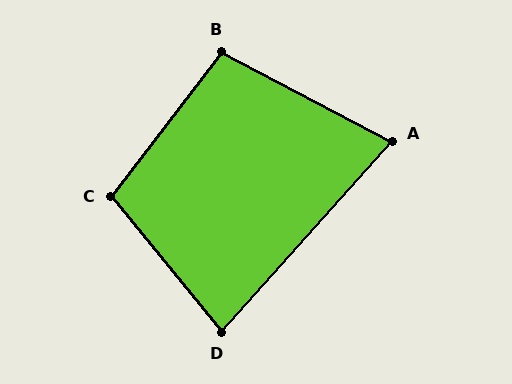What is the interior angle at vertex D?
Approximately 81 degrees (acute).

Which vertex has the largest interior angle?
C, at approximately 104 degrees.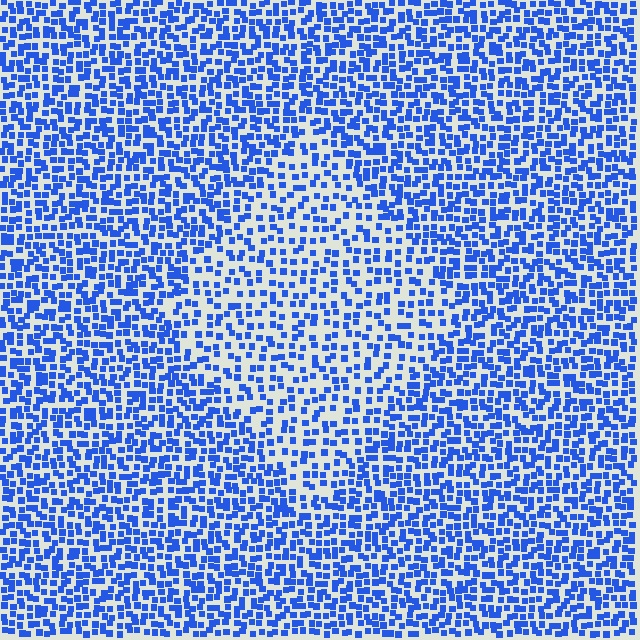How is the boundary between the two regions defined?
The boundary is defined by a change in element density (approximately 1.7x ratio). All elements are the same color, size, and shape.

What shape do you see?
I see a diamond.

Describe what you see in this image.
The image contains small blue elements arranged at two different densities. A diamond-shaped region is visible where the elements are less densely packed than the surrounding area.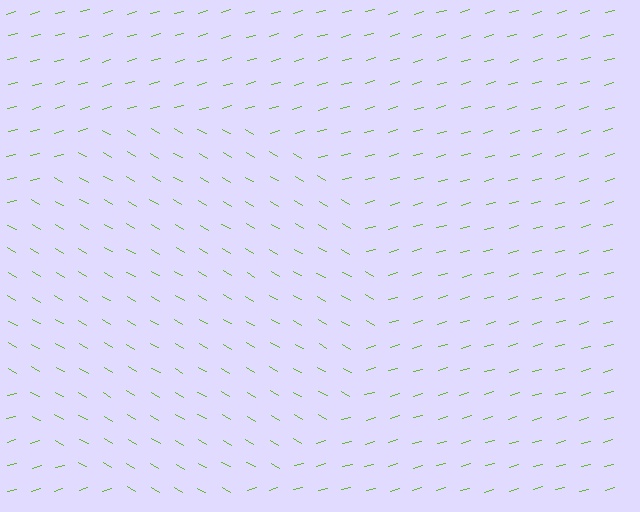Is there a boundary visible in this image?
Yes, there is a texture boundary formed by a change in line orientation.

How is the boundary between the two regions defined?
The boundary is defined purely by a change in line orientation (approximately 45 degrees difference). All lines are the same color and thickness.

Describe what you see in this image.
The image is filled with small lime line segments. A circle region in the image has lines oriented differently from the surrounding lines, creating a visible texture boundary.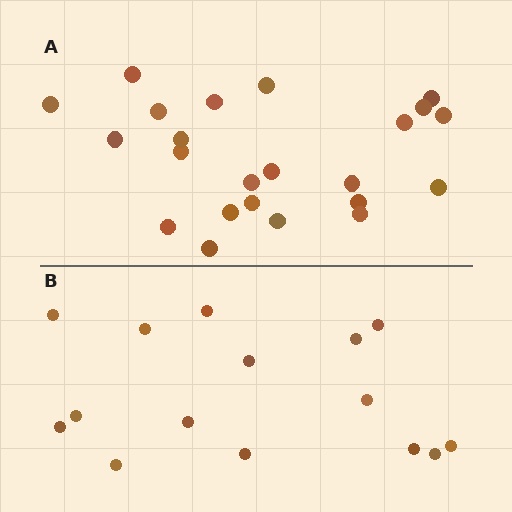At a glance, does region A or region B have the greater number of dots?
Region A (the top region) has more dots.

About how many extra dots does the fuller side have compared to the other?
Region A has roughly 8 or so more dots than region B.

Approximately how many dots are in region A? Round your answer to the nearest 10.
About 20 dots. (The exact count is 23, which rounds to 20.)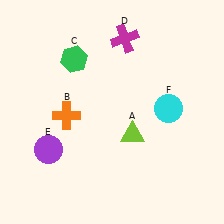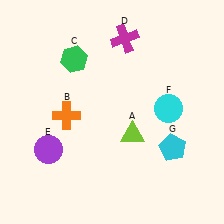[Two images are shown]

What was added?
A cyan pentagon (G) was added in Image 2.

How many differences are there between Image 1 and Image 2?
There is 1 difference between the two images.